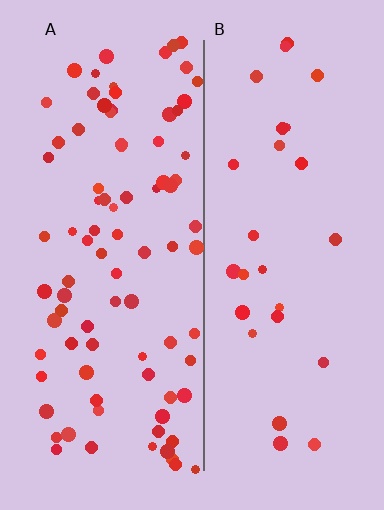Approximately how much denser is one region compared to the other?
Approximately 3.1× — region A over region B.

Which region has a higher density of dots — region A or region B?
A (the left).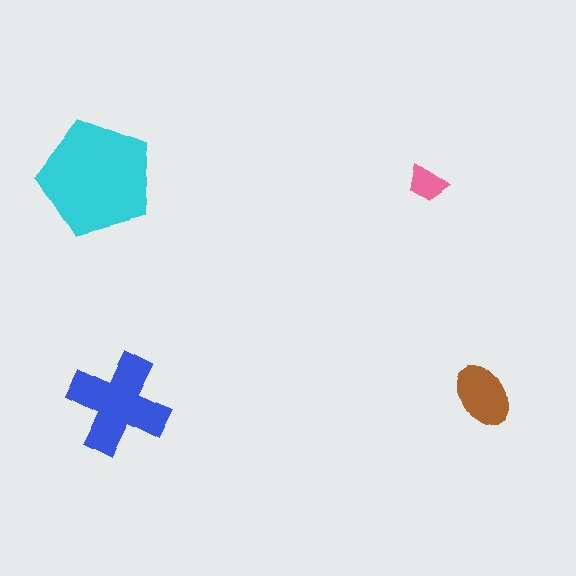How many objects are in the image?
There are 4 objects in the image.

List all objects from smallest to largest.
The pink trapezoid, the brown ellipse, the blue cross, the cyan pentagon.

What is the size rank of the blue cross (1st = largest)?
2nd.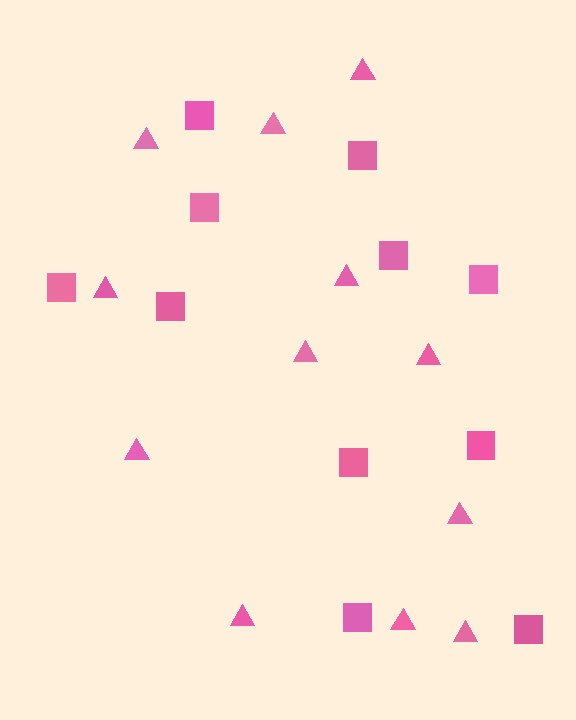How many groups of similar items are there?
There are 2 groups: one group of triangles (12) and one group of squares (11).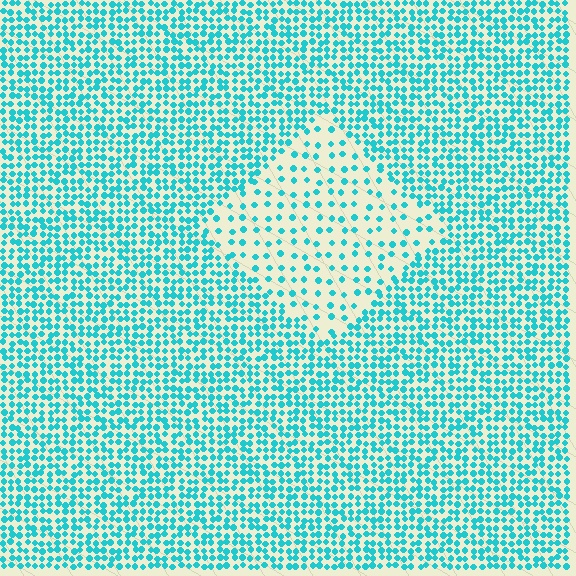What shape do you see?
I see a diamond.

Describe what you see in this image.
The image contains small cyan elements arranged at two different densities. A diamond-shaped region is visible where the elements are less densely packed than the surrounding area.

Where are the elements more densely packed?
The elements are more densely packed outside the diamond boundary.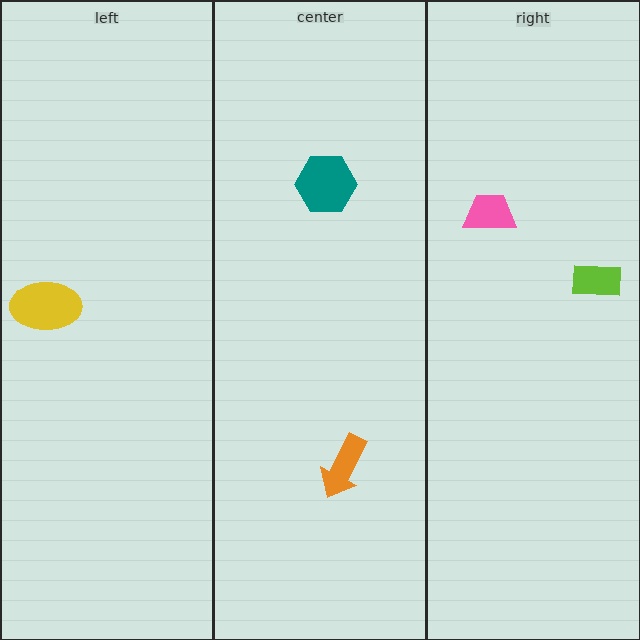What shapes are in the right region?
The lime rectangle, the pink trapezoid.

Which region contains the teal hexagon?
The center region.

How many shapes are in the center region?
2.